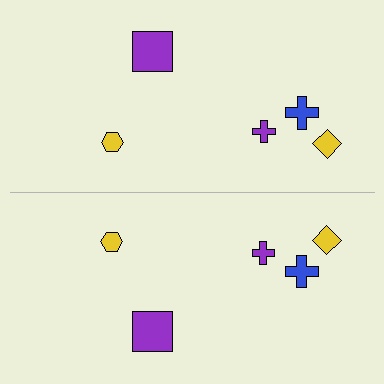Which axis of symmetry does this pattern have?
The pattern has a horizontal axis of symmetry running through the center of the image.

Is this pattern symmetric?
Yes, this pattern has bilateral (reflection) symmetry.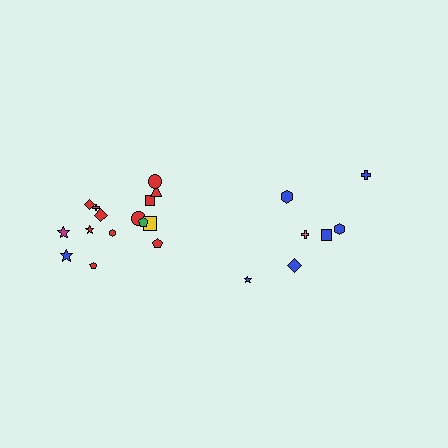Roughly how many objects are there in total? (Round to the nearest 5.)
Roughly 20 objects in total.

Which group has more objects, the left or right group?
The left group.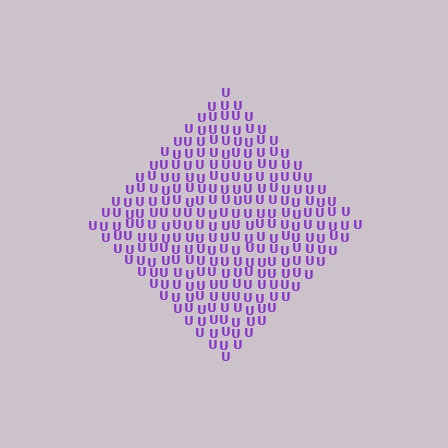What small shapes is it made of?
It is made of small letter U's.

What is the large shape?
The large shape is a diamond.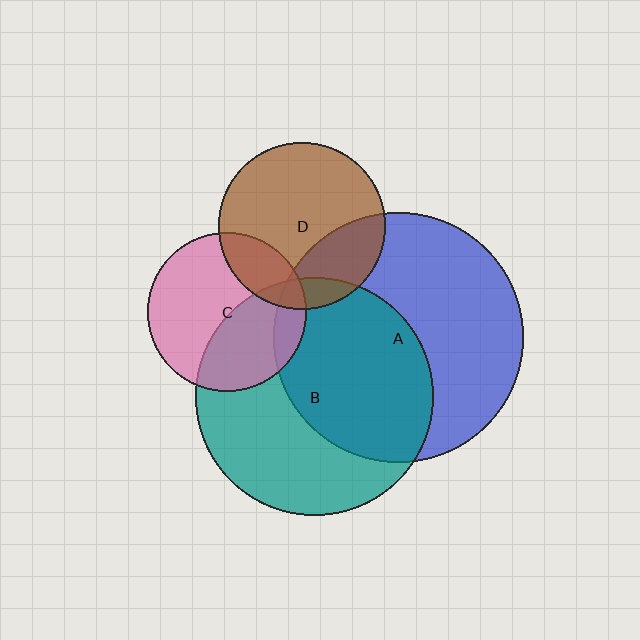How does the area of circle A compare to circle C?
Approximately 2.5 times.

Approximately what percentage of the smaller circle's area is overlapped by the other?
Approximately 50%.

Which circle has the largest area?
Circle A (blue).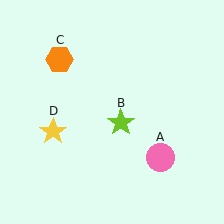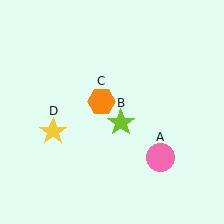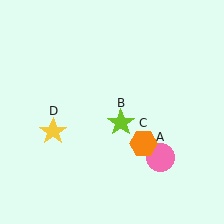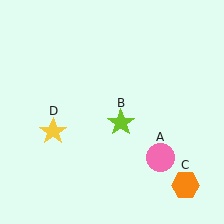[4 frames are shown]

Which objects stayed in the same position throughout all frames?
Pink circle (object A) and lime star (object B) and yellow star (object D) remained stationary.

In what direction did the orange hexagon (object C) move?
The orange hexagon (object C) moved down and to the right.